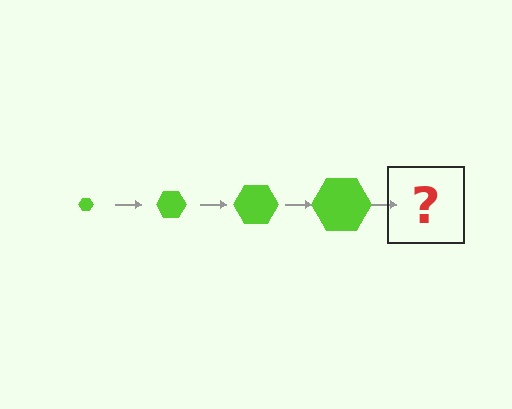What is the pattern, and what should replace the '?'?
The pattern is that the hexagon gets progressively larger each step. The '?' should be a lime hexagon, larger than the previous one.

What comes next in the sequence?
The next element should be a lime hexagon, larger than the previous one.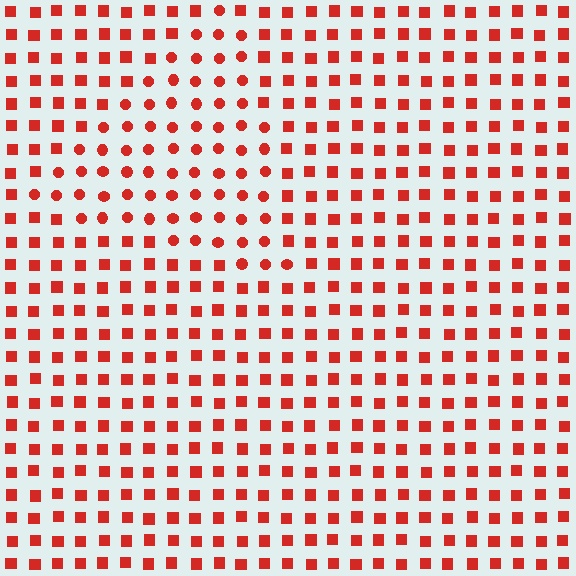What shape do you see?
I see a triangle.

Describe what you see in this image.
The image is filled with small red elements arranged in a uniform grid. A triangle-shaped region contains circles, while the surrounding area contains squares. The boundary is defined purely by the change in element shape.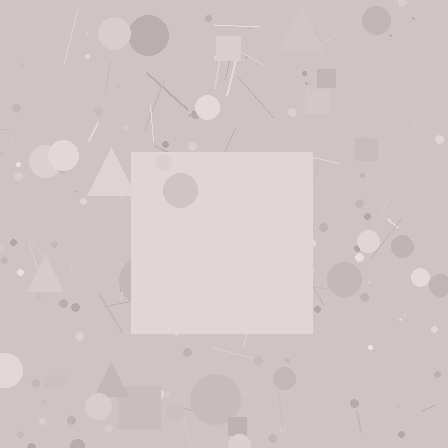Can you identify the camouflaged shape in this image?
The camouflaged shape is a square.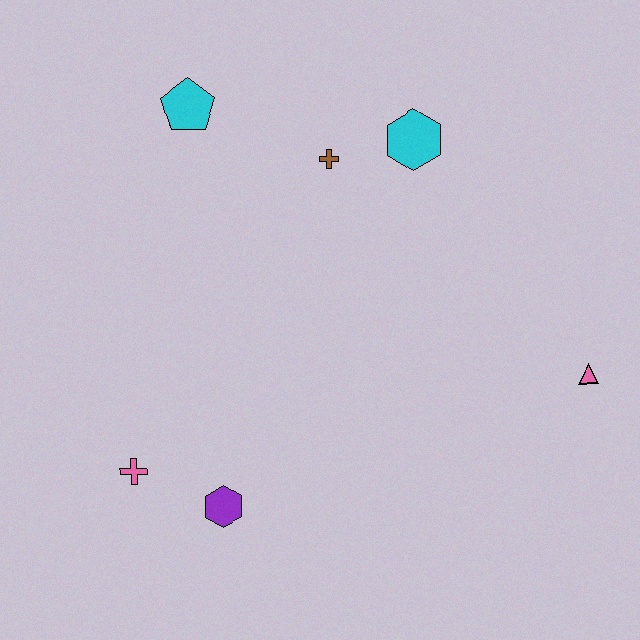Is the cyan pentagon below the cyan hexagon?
No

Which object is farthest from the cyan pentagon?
The pink triangle is farthest from the cyan pentagon.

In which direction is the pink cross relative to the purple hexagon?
The pink cross is to the left of the purple hexagon.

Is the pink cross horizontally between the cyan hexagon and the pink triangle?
No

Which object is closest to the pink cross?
The purple hexagon is closest to the pink cross.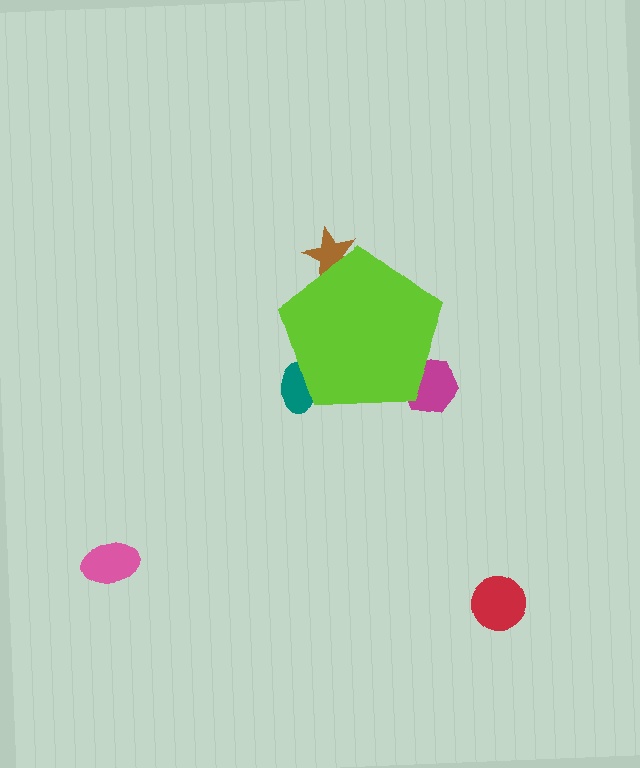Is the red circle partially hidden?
No, the red circle is fully visible.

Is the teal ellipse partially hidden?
Yes, the teal ellipse is partially hidden behind the lime pentagon.